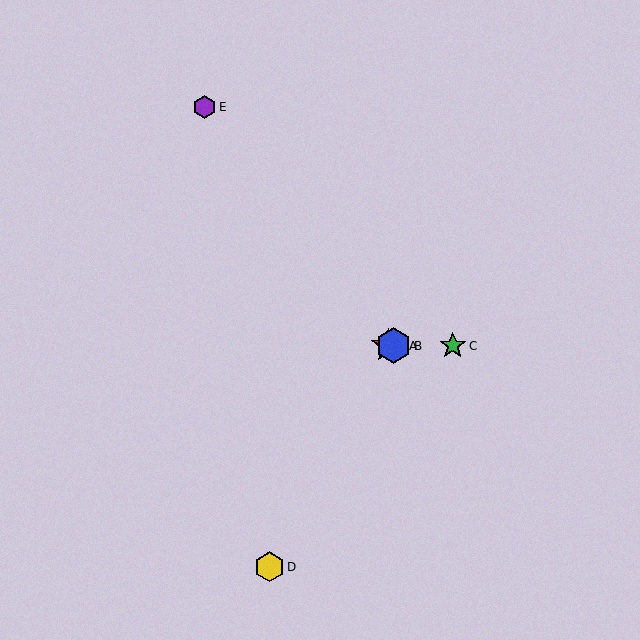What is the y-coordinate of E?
Object E is at y≈107.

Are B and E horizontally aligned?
No, B is at y≈346 and E is at y≈107.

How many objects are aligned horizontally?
3 objects (A, B, C) are aligned horizontally.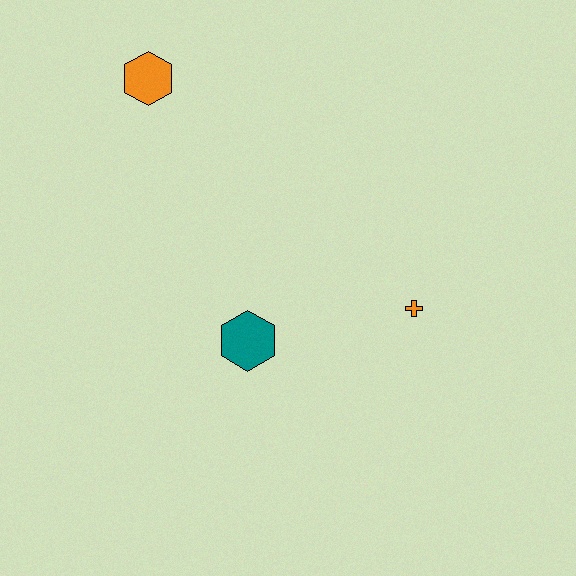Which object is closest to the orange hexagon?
The teal hexagon is closest to the orange hexagon.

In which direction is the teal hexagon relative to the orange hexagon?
The teal hexagon is below the orange hexagon.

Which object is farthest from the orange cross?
The orange hexagon is farthest from the orange cross.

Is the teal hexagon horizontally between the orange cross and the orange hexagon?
Yes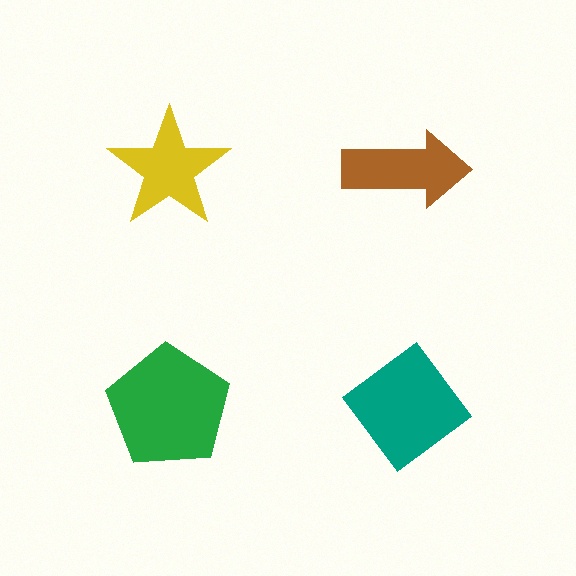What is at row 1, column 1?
A yellow star.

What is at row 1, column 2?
A brown arrow.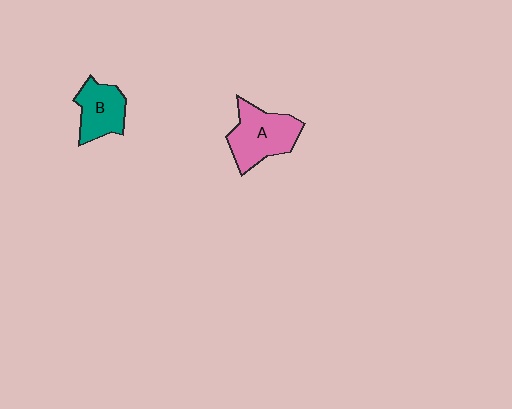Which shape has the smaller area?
Shape B (teal).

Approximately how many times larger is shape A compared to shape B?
Approximately 1.4 times.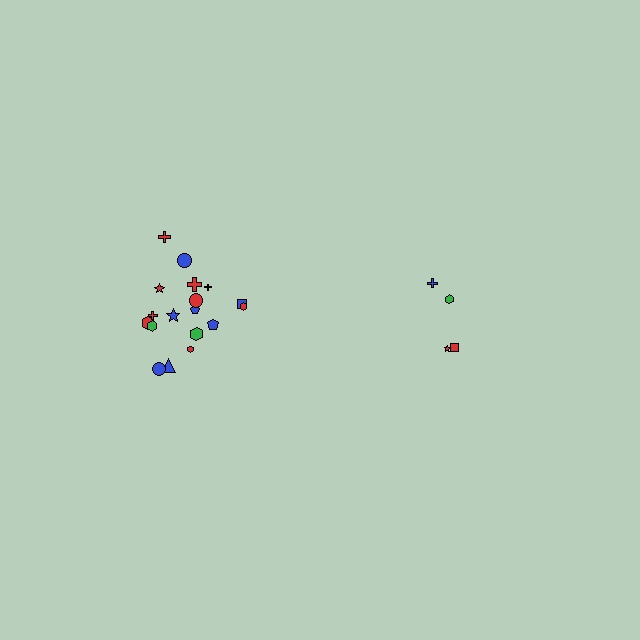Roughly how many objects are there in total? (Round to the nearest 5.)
Roughly 20 objects in total.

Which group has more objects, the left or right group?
The left group.